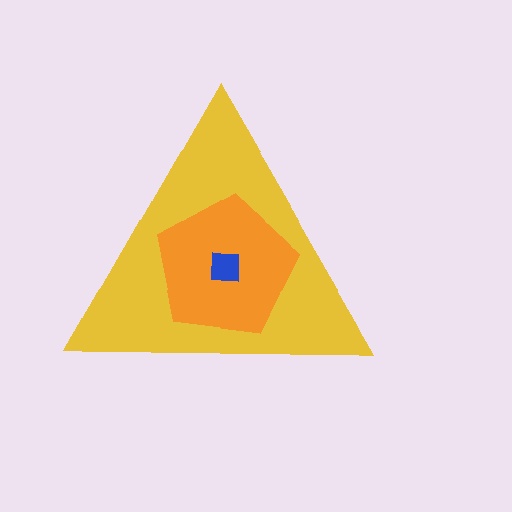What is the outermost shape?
The yellow triangle.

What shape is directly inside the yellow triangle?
The orange pentagon.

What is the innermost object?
The blue square.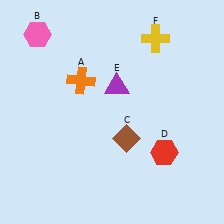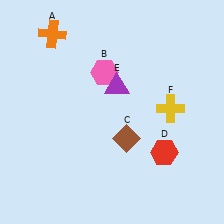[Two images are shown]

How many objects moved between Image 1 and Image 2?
3 objects moved between the two images.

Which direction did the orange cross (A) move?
The orange cross (A) moved up.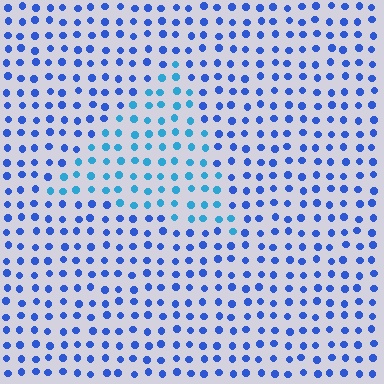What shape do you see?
I see a triangle.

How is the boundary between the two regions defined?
The boundary is defined purely by a slight shift in hue (about 28 degrees). Spacing, size, and orientation are identical on both sides.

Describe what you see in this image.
The image is filled with small blue elements in a uniform arrangement. A triangle-shaped region is visible where the elements are tinted to a slightly different hue, forming a subtle color boundary.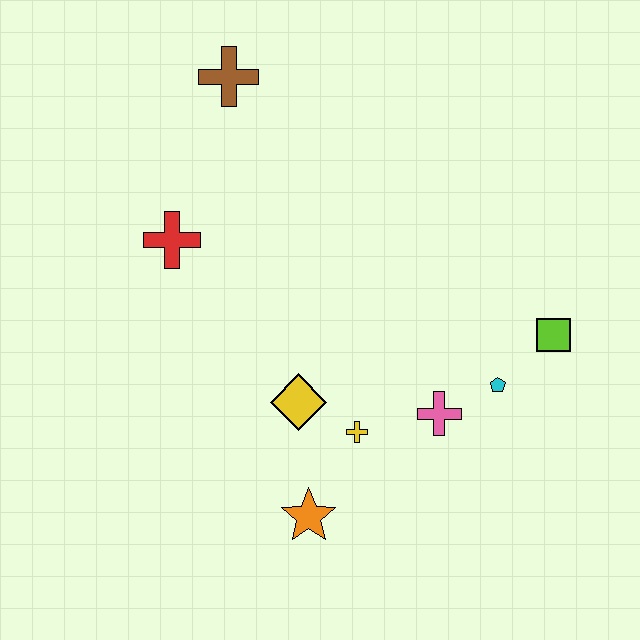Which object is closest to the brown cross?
The red cross is closest to the brown cross.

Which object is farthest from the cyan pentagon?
The brown cross is farthest from the cyan pentagon.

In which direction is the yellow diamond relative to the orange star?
The yellow diamond is above the orange star.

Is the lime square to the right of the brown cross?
Yes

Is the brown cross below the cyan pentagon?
No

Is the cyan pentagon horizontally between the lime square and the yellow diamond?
Yes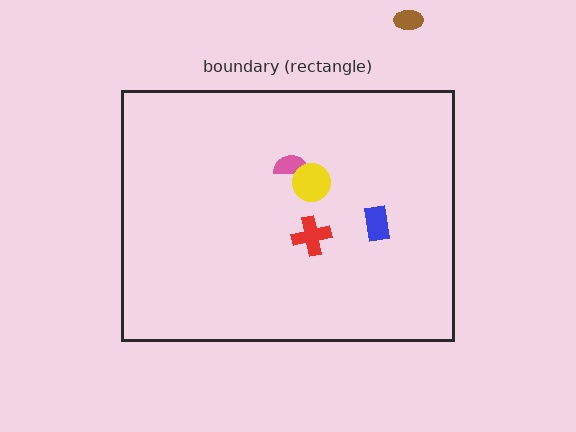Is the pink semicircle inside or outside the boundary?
Inside.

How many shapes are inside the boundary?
4 inside, 1 outside.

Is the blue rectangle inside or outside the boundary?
Inside.